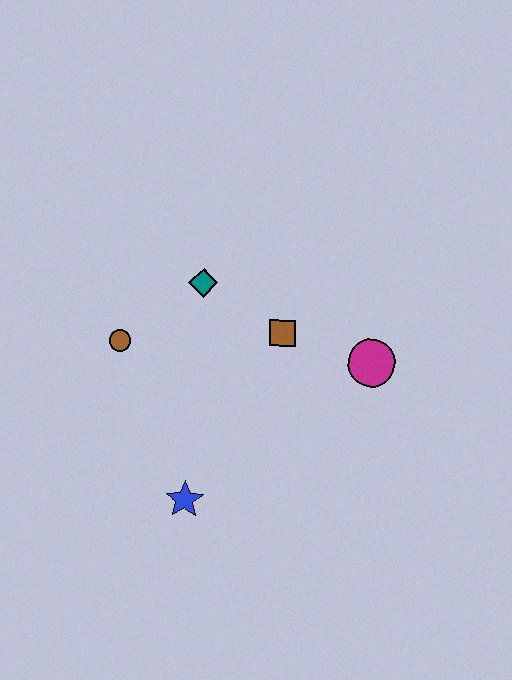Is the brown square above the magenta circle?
Yes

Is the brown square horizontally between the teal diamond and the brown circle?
No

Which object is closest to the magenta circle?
The brown square is closest to the magenta circle.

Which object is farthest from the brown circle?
The magenta circle is farthest from the brown circle.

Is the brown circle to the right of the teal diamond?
No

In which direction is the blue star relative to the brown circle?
The blue star is below the brown circle.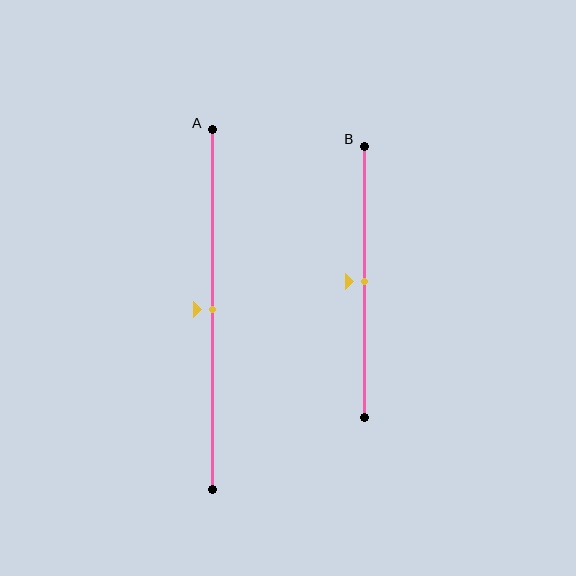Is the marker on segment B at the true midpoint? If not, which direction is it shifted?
Yes, the marker on segment B is at the true midpoint.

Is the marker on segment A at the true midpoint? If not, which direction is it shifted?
Yes, the marker on segment A is at the true midpoint.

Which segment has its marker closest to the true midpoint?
Segment A has its marker closest to the true midpoint.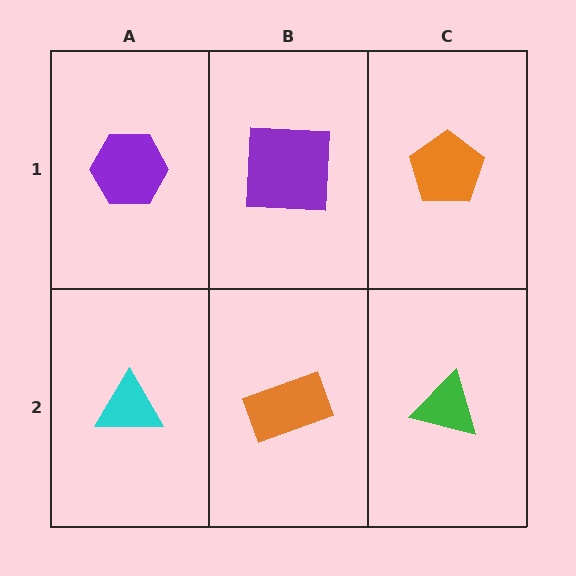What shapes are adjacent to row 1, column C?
A green triangle (row 2, column C), a purple square (row 1, column B).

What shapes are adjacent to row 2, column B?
A purple square (row 1, column B), a cyan triangle (row 2, column A), a green triangle (row 2, column C).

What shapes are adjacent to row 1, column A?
A cyan triangle (row 2, column A), a purple square (row 1, column B).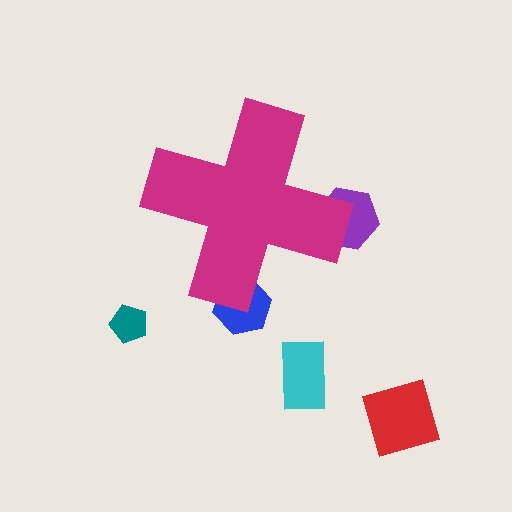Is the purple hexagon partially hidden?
Yes, the purple hexagon is partially hidden behind the magenta cross.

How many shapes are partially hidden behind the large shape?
2 shapes are partially hidden.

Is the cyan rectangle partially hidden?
No, the cyan rectangle is fully visible.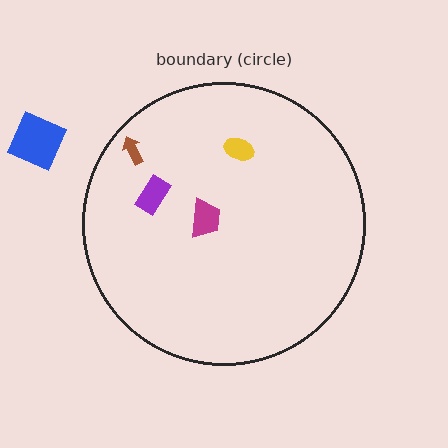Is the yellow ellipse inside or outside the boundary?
Inside.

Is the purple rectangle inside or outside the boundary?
Inside.